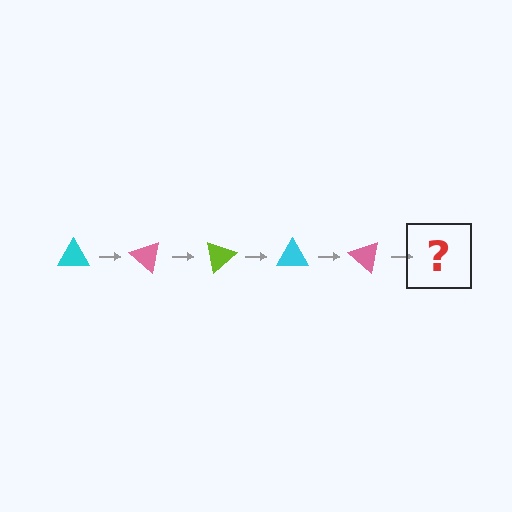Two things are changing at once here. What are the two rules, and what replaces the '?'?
The two rules are that it rotates 40 degrees each step and the color cycles through cyan, pink, and lime. The '?' should be a lime triangle, rotated 200 degrees from the start.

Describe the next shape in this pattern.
It should be a lime triangle, rotated 200 degrees from the start.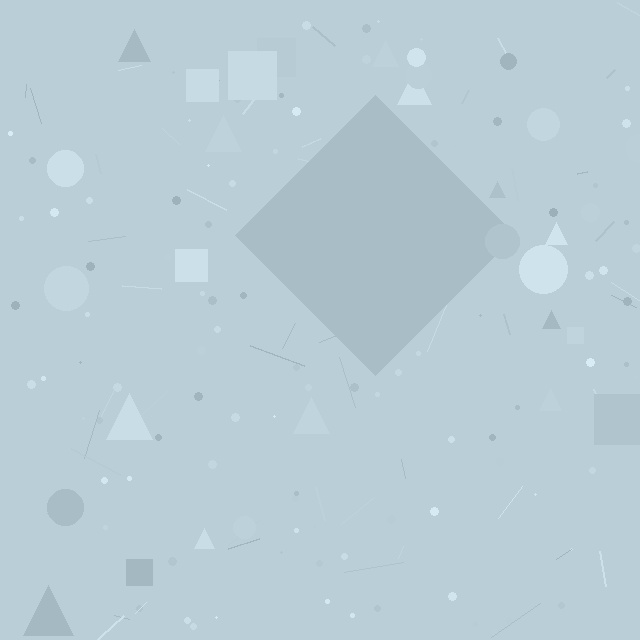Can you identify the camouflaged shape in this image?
The camouflaged shape is a diamond.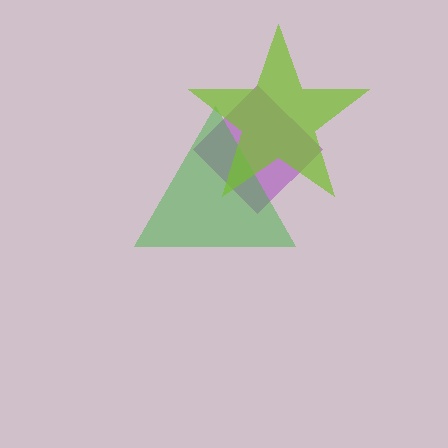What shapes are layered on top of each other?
The layered shapes are: a purple diamond, a green triangle, a lime star.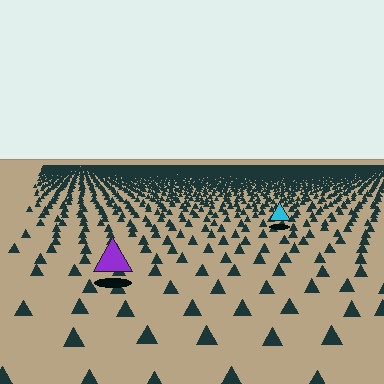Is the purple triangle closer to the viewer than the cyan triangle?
Yes. The purple triangle is closer — you can tell from the texture gradient: the ground texture is coarser near it.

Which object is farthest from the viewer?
The cyan triangle is farthest from the viewer. It appears smaller and the ground texture around it is denser.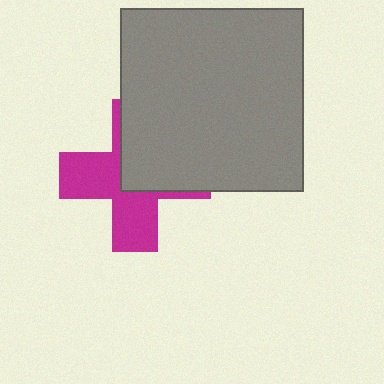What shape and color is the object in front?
The object in front is a gray square.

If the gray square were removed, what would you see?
You would see the complete magenta cross.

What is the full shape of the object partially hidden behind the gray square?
The partially hidden object is a magenta cross.